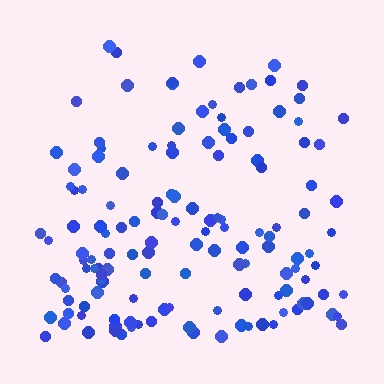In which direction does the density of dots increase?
From top to bottom, with the bottom side densest.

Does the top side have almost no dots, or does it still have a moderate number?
Still a moderate number, just noticeably fewer than the bottom.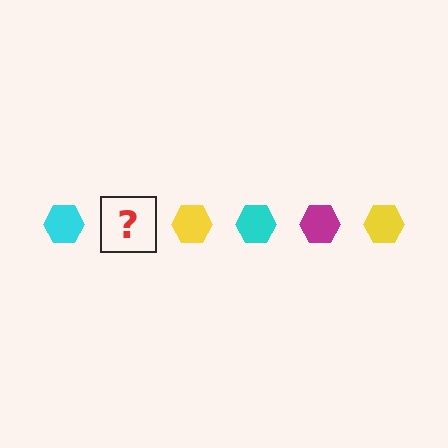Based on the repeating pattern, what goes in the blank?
The blank should be a magenta hexagon.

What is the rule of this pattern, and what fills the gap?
The rule is that the pattern cycles through cyan, magenta, yellow hexagons. The gap should be filled with a magenta hexagon.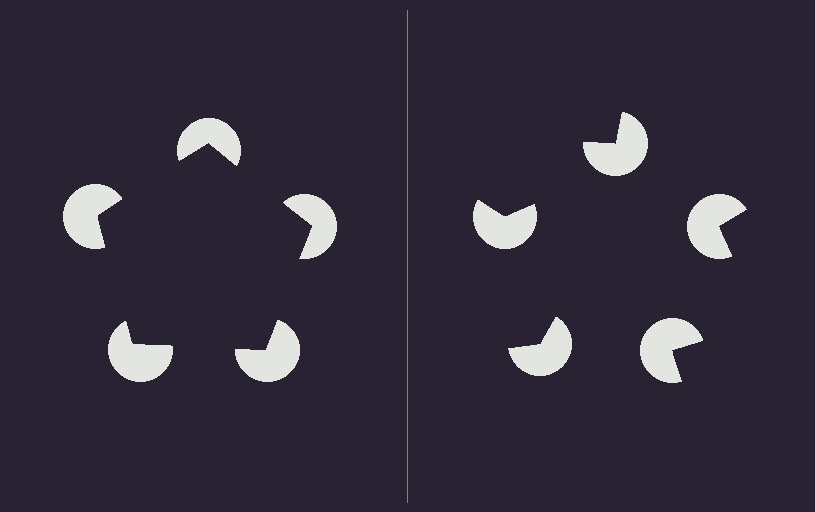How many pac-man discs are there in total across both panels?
10 — 5 on each side.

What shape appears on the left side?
An illusory pentagon.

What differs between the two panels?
The pac-man discs are positioned identically on both sides; only the wedge orientations differ. On the left they align to a pentagon; on the right they are misaligned.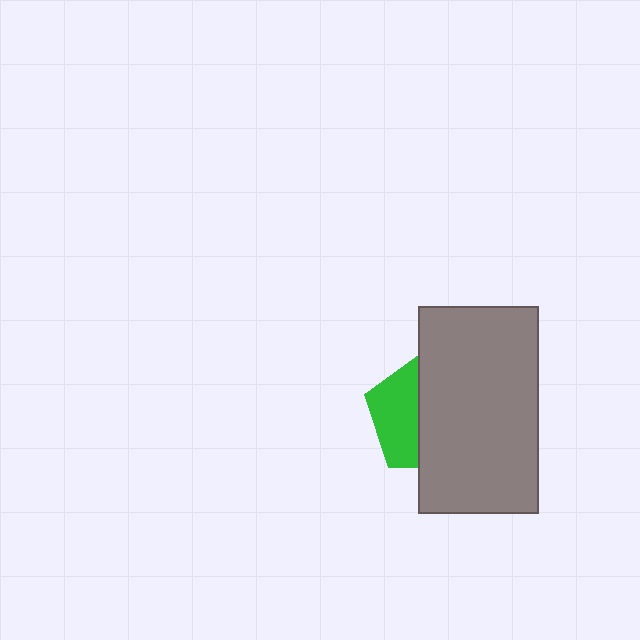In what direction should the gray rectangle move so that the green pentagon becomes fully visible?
The gray rectangle should move right. That is the shortest direction to clear the overlap and leave the green pentagon fully visible.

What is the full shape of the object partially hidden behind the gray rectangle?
The partially hidden object is a green pentagon.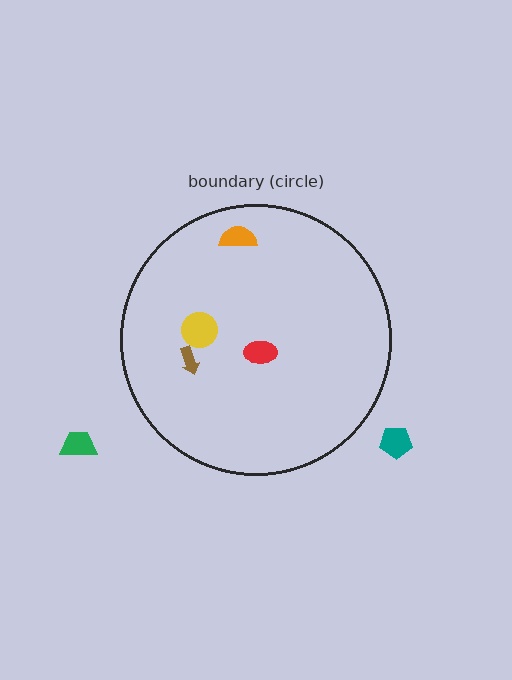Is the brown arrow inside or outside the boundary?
Inside.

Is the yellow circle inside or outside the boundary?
Inside.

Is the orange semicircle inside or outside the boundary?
Inside.